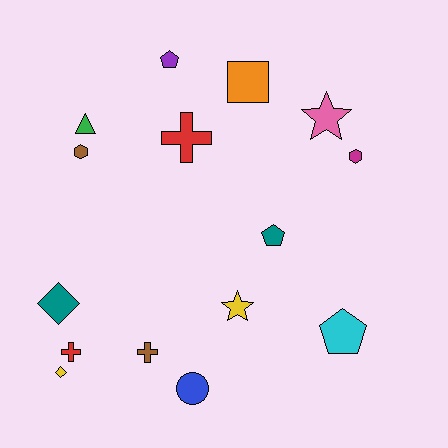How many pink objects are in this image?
There is 1 pink object.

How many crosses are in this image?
There are 3 crosses.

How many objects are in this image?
There are 15 objects.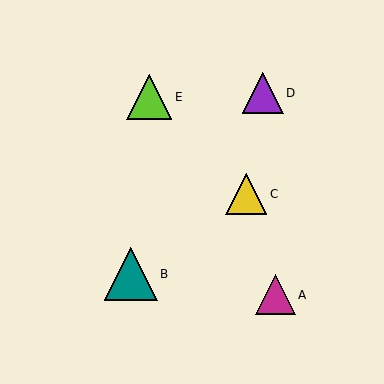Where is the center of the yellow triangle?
The center of the yellow triangle is at (246, 194).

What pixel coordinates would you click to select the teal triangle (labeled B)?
Click at (131, 274) to select the teal triangle B.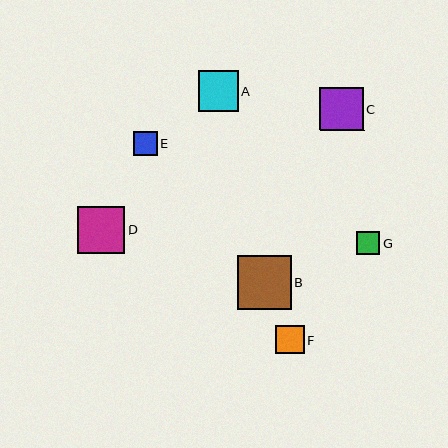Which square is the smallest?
Square G is the smallest with a size of approximately 24 pixels.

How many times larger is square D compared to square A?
Square D is approximately 1.2 times the size of square A.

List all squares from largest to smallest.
From largest to smallest: B, D, C, A, F, E, G.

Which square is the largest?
Square B is the largest with a size of approximately 54 pixels.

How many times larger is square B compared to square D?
Square B is approximately 1.1 times the size of square D.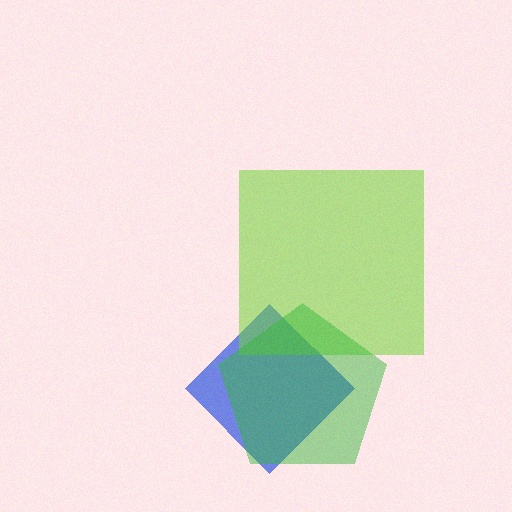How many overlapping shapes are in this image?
There are 3 overlapping shapes in the image.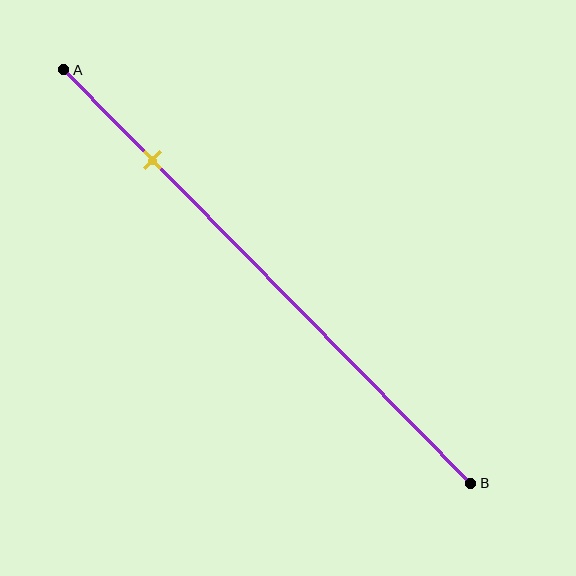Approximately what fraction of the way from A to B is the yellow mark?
The yellow mark is approximately 20% of the way from A to B.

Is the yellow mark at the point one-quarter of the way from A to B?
No, the mark is at about 20% from A, not at the 25% one-quarter point.